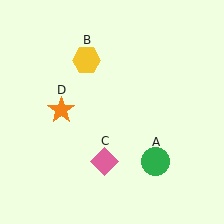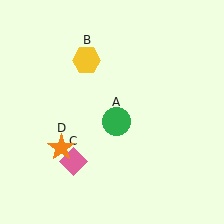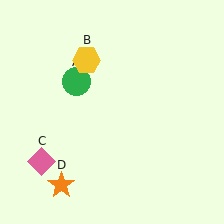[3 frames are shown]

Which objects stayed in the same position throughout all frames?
Yellow hexagon (object B) remained stationary.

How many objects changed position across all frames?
3 objects changed position: green circle (object A), pink diamond (object C), orange star (object D).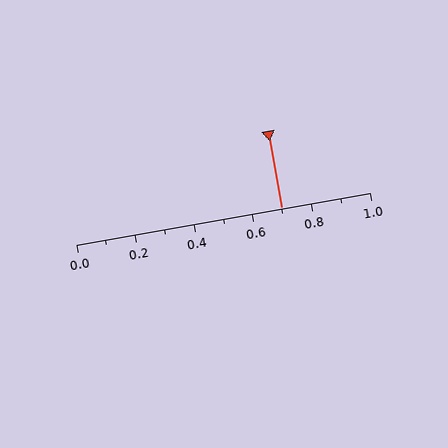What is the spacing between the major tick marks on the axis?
The major ticks are spaced 0.2 apart.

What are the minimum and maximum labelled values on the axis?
The axis runs from 0.0 to 1.0.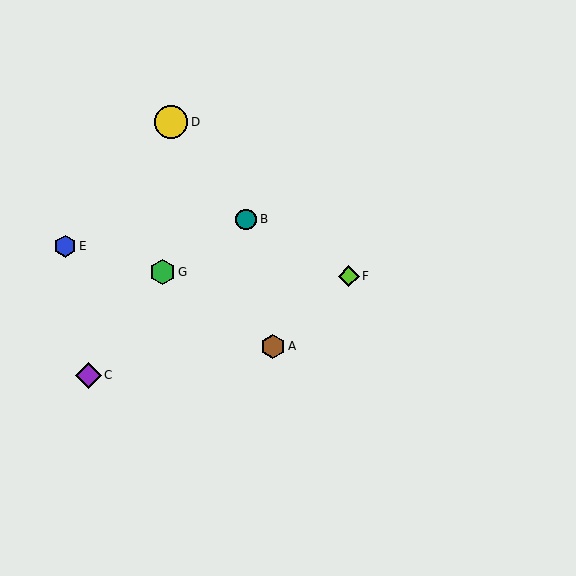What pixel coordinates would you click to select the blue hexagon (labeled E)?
Click at (65, 246) to select the blue hexagon E.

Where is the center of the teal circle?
The center of the teal circle is at (246, 219).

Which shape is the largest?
The yellow circle (labeled D) is the largest.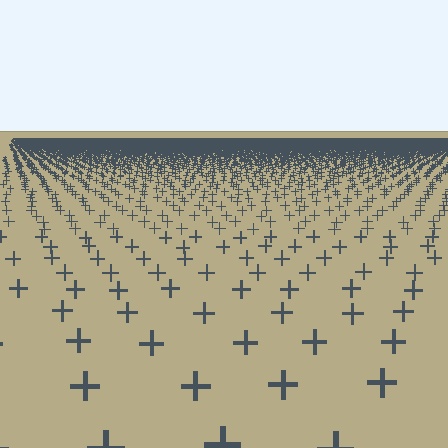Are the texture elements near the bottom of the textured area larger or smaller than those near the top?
Larger. Near the bottom, elements are closer to the viewer and appear at a bigger on-screen size.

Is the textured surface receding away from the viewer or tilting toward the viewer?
The surface is receding away from the viewer. Texture elements get smaller and denser toward the top.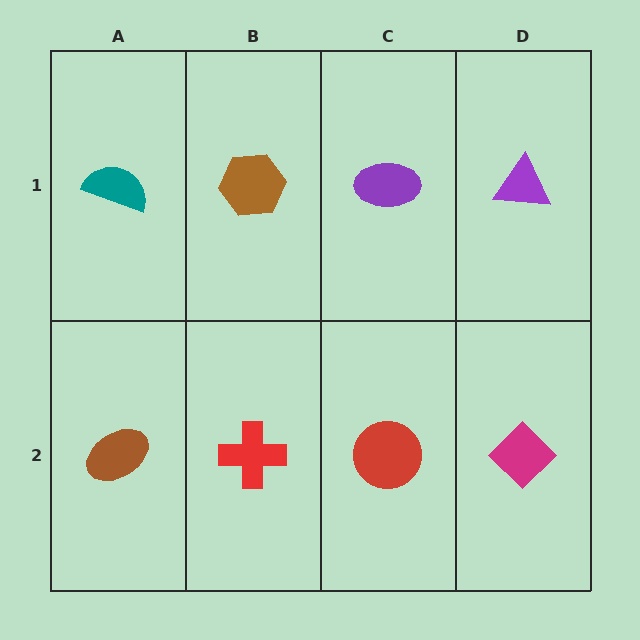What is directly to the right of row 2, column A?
A red cross.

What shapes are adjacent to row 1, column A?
A brown ellipse (row 2, column A), a brown hexagon (row 1, column B).